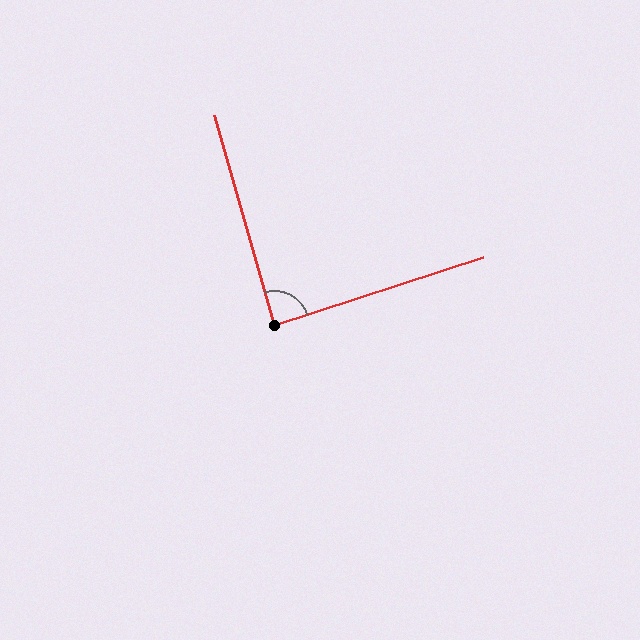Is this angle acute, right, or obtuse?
It is approximately a right angle.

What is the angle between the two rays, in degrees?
Approximately 88 degrees.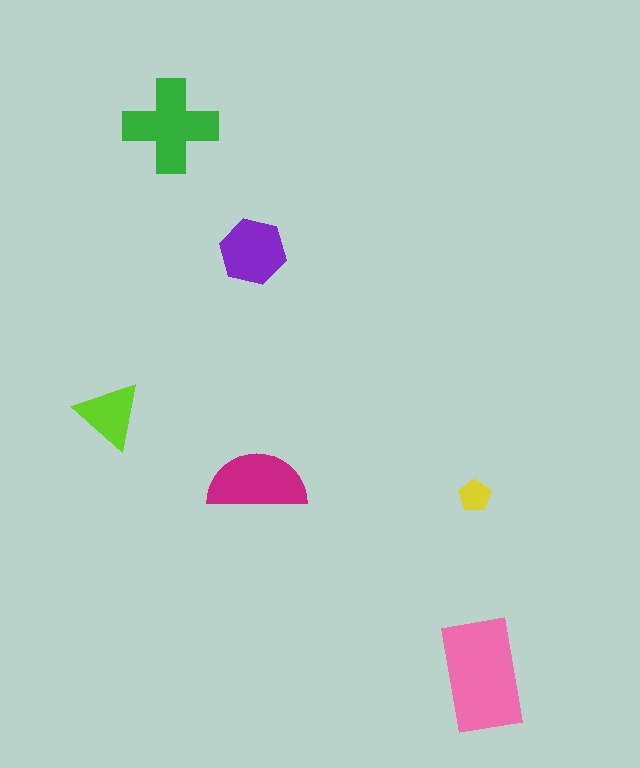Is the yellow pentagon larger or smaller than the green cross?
Smaller.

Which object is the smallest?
The yellow pentagon.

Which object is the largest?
The pink rectangle.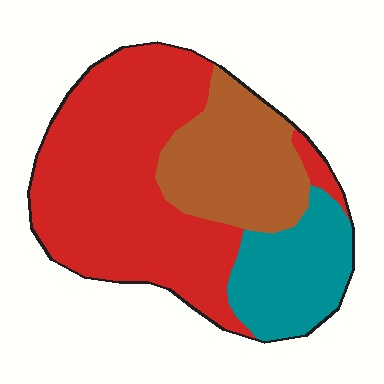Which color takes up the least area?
Teal, at roughly 20%.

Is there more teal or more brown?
Brown.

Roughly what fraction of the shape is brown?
Brown takes up about one quarter (1/4) of the shape.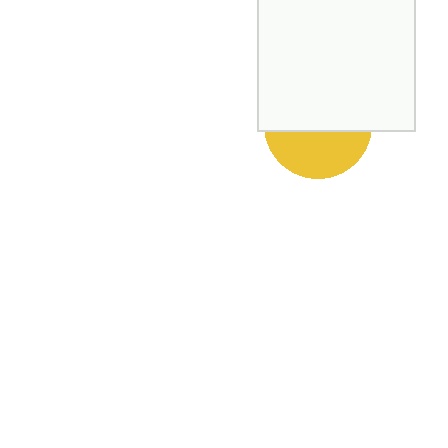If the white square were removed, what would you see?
You would see the complete yellow circle.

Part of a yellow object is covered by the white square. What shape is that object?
It is a circle.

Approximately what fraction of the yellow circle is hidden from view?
Roughly 58% of the yellow circle is hidden behind the white square.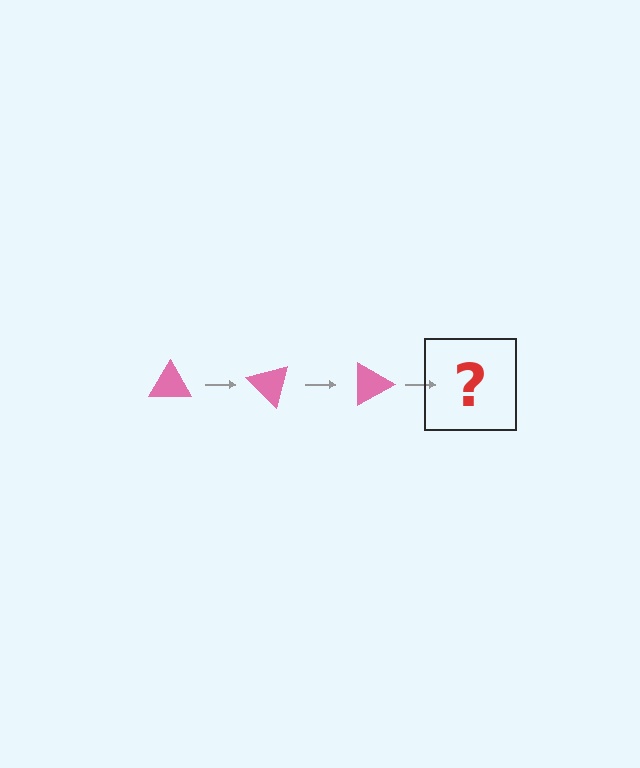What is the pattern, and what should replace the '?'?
The pattern is that the triangle rotates 45 degrees each step. The '?' should be a pink triangle rotated 135 degrees.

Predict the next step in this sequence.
The next step is a pink triangle rotated 135 degrees.